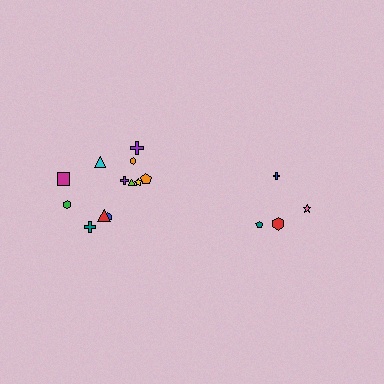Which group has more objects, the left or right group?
The left group.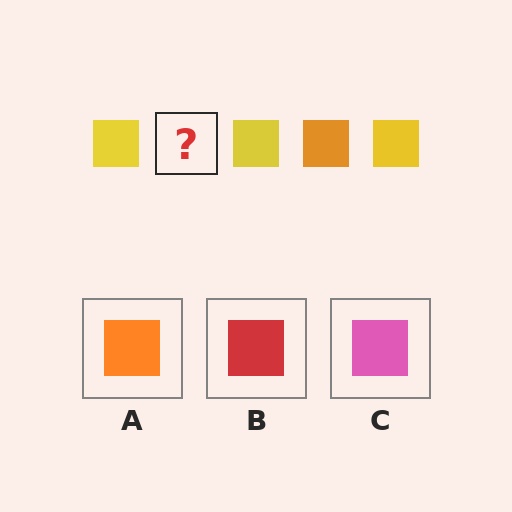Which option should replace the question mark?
Option A.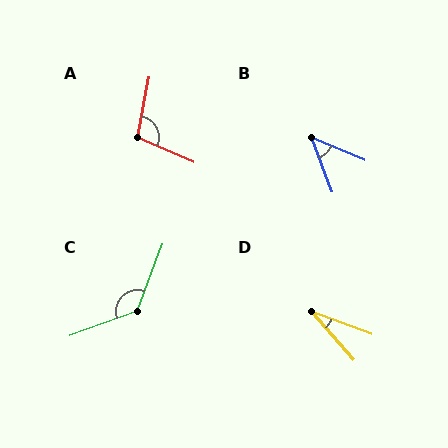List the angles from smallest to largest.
D (28°), B (46°), A (103°), C (131°).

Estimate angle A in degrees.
Approximately 103 degrees.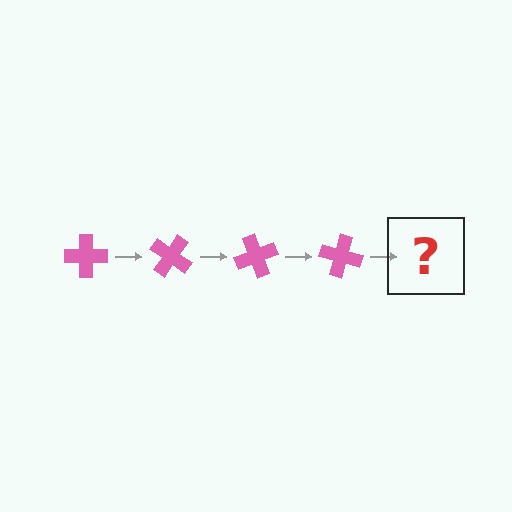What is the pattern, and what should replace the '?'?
The pattern is that the cross rotates 35 degrees each step. The '?' should be a pink cross rotated 140 degrees.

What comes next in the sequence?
The next element should be a pink cross rotated 140 degrees.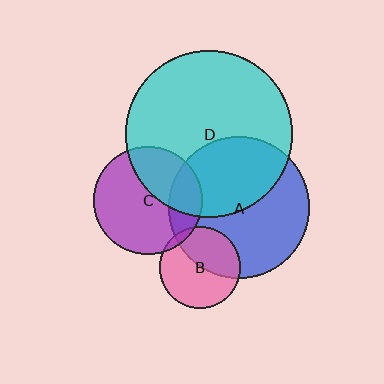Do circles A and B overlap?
Yes.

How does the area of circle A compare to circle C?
Approximately 1.7 times.